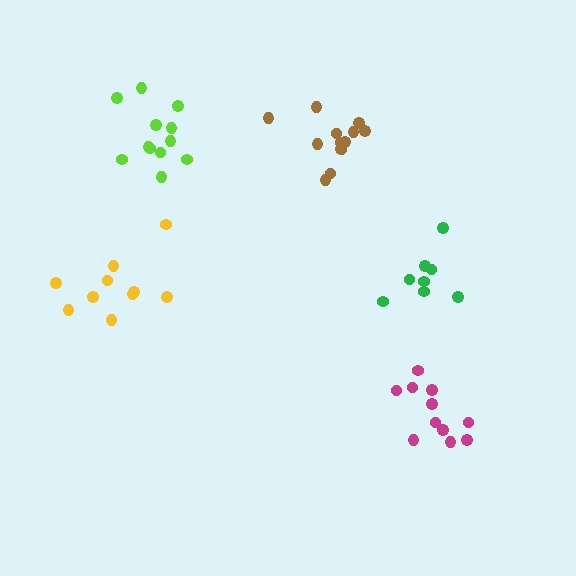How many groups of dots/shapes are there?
There are 5 groups.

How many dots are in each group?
Group 1: 11 dots, Group 2: 13 dots, Group 3: 12 dots, Group 4: 8 dots, Group 5: 10 dots (54 total).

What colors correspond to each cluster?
The clusters are colored: magenta, brown, lime, green, yellow.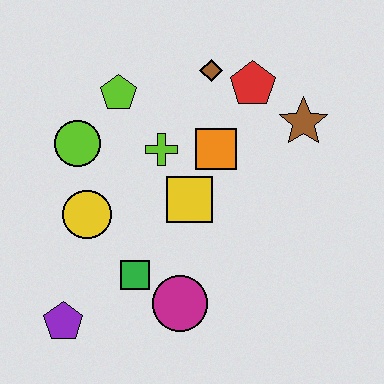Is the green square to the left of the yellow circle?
No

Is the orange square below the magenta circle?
No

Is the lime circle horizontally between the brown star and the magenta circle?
No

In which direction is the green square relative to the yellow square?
The green square is below the yellow square.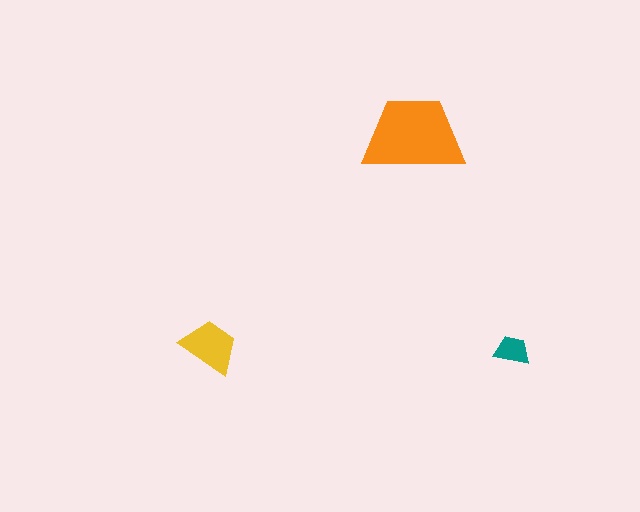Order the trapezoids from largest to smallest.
the orange one, the yellow one, the teal one.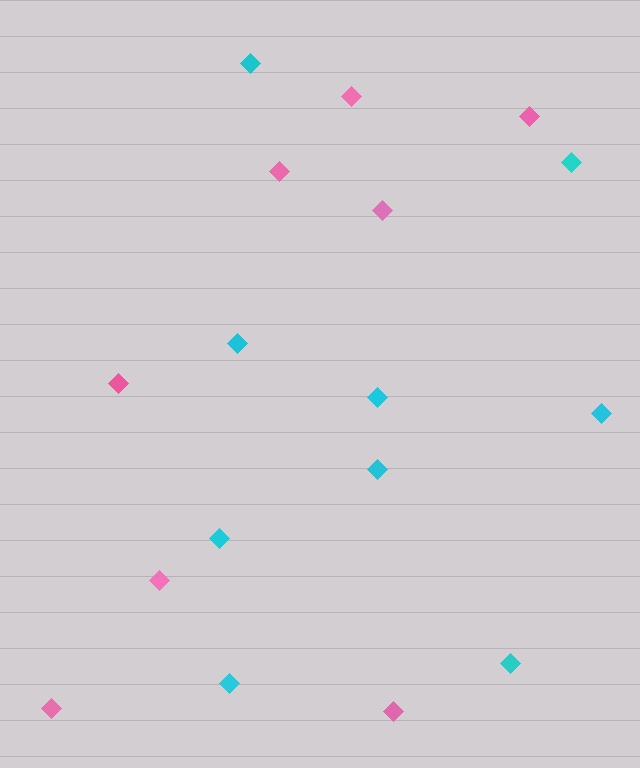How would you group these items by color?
There are 2 groups: one group of cyan diamonds (9) and one group of pink diamonds (8).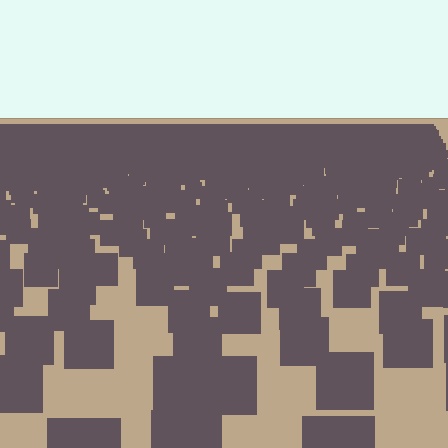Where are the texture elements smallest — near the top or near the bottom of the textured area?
Near the top.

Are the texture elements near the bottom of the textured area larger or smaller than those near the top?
Larger. Near the bottom, elements are closer to the viewer and appear at a bigger on-screen size.